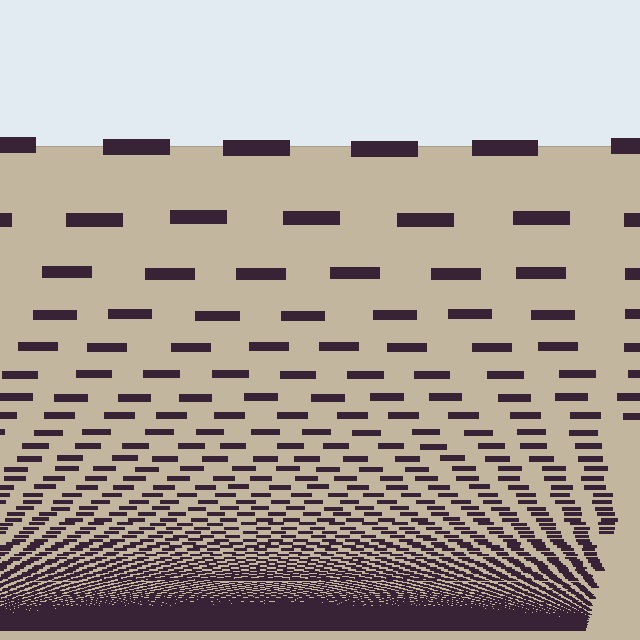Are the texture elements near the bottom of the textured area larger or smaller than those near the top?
Smaller. The gradient is inverted — elements near the bottom are smaller and denser.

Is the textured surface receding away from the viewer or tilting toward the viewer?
The surface appears to tilt toward the viewer. Texture elements get larger and sparser toward the top.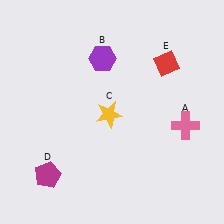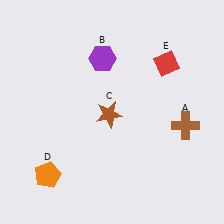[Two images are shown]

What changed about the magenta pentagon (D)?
In Image 1, D is magenta. In Image 2, it changed to orange.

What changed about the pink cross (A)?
In Image 1, A is pink. In Image 2, it changed to brown.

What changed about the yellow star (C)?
In Image 1, C is yellow. In Image 2, it changed to brown.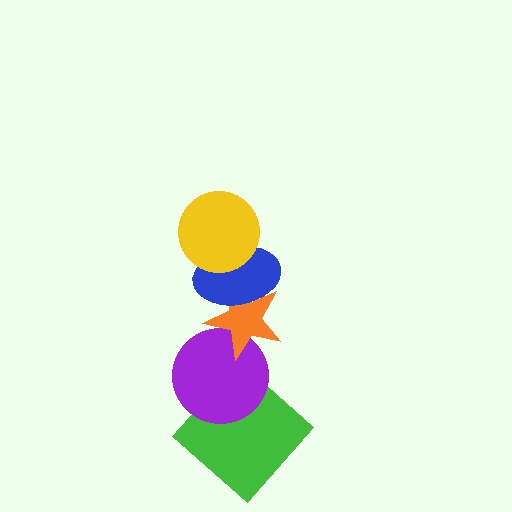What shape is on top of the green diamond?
The purple circle is on top of the green diamond.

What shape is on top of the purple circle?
The orange star is on top of the purple circle.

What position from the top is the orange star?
The orange star is 3rd from the top.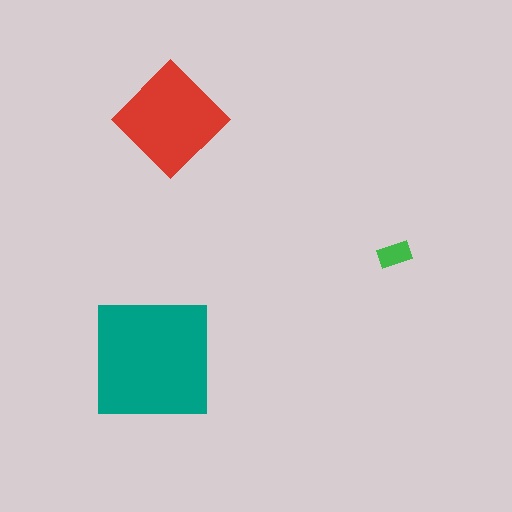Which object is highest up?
The red diamond is topmost.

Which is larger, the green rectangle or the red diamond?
The red diamond.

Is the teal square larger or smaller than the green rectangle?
Larger.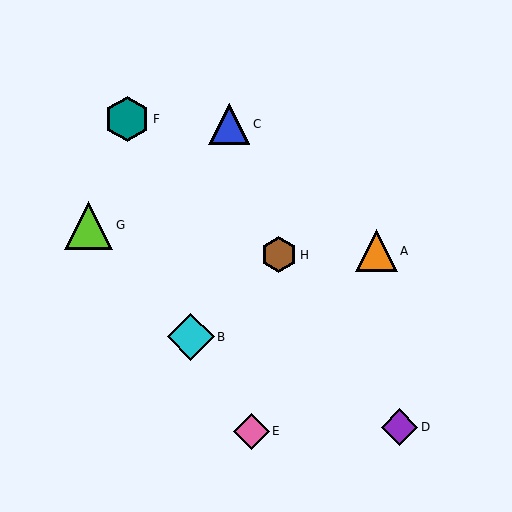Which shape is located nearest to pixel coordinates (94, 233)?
The lime triangle (labeled G) at (89, 225) is nearest to that location.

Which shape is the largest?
The lime triangle (labeled G) is the largest.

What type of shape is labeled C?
Shape C is a blue triangle.